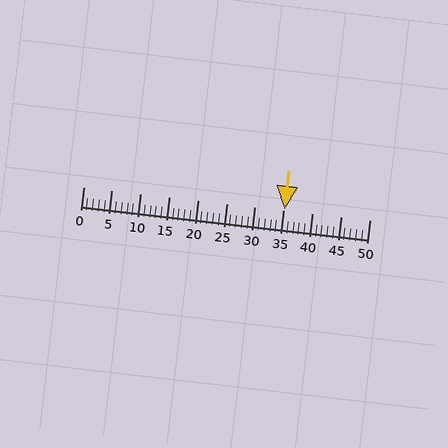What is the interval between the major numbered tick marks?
The major tick marks are spaced 5 units apart.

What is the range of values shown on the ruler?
The ruler shows values from 0 to 50.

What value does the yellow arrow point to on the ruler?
The yellow arrow points to approximately 35.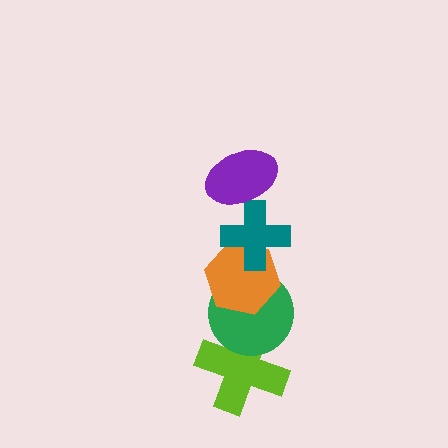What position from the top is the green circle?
The green circle is 4th from the top.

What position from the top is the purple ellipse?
The purple ellipse is 1st from the top.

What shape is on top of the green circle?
The orange hexagon is on top of the green circle.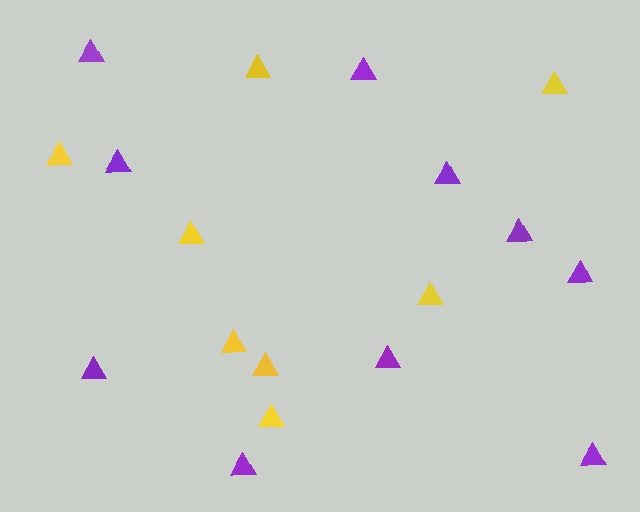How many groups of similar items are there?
There are 2 groups: one group of yellow triangles (8) and one group of purple triangles (10).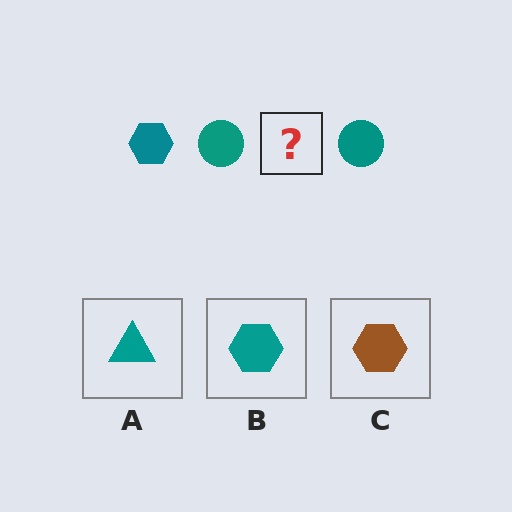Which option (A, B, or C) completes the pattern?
B.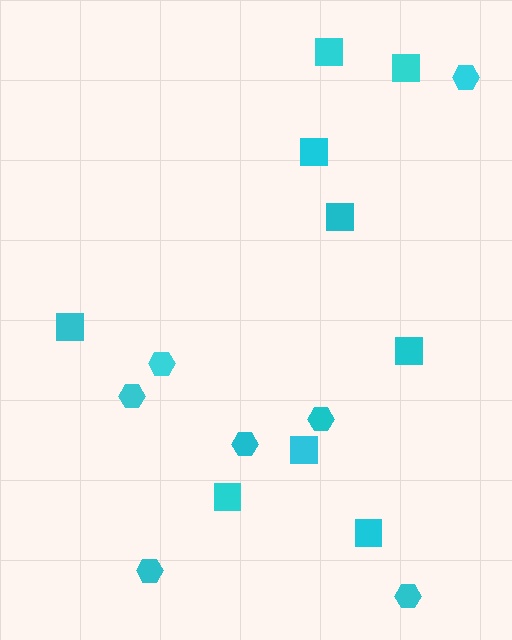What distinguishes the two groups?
There are 2 groups: one group of squares (9) and one group of hexagons (7).